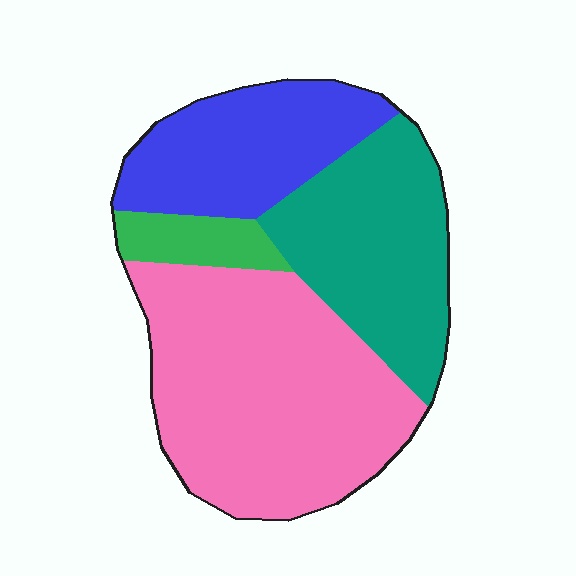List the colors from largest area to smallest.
From largest to smallest: pink, teal, blue, green.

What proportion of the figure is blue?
Blue covers about 20% of the figure.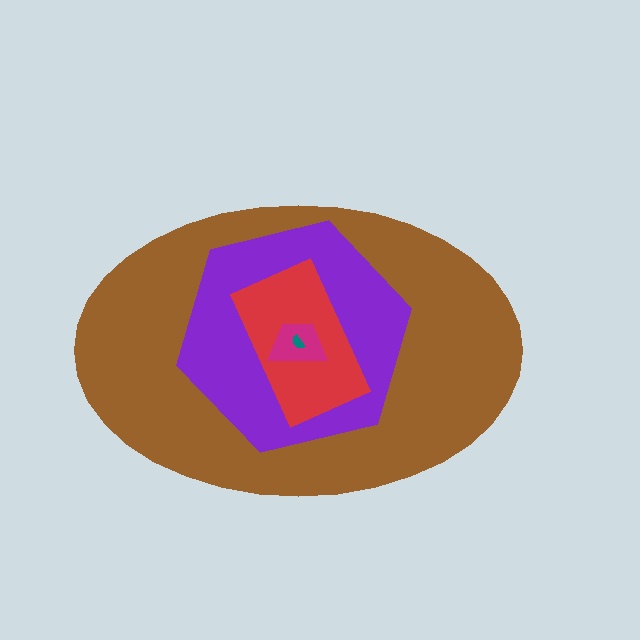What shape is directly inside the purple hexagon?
The red rectangle.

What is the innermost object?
The teal semicircle.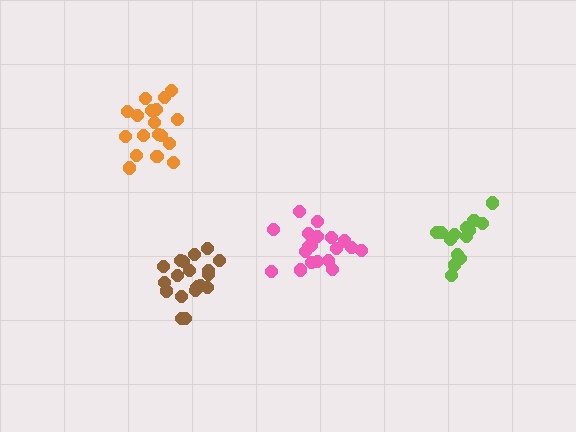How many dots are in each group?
Group 1: 20 dots, Group 2: 18 dots, Group 3: 14 dots, Group 4: 20 dots (72 total).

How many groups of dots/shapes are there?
There are 4 groups.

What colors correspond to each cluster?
The clusters are colored: brown, orange, lime, pink.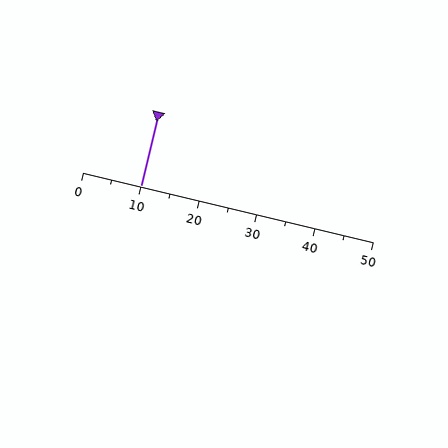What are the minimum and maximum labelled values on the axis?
The axis runs from 0 to 50.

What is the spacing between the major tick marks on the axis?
The major ticks are spaced 10 apart.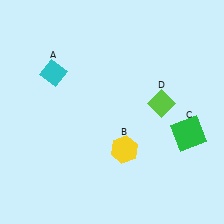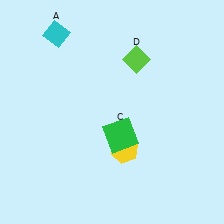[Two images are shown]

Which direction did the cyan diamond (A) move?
The cyan diamond (A) moved up.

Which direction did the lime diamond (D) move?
The lime diamond (D) moved up.